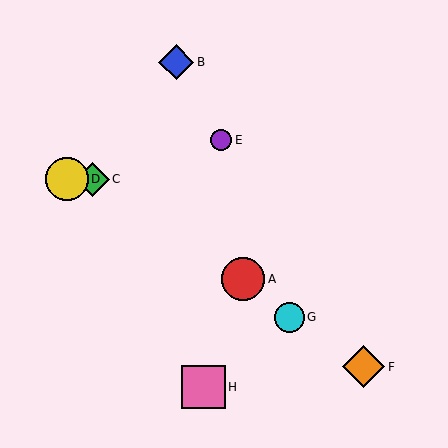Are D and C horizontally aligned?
Yes, both are at y≈179.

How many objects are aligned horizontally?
2 objects (C, D) are aligned horizontally.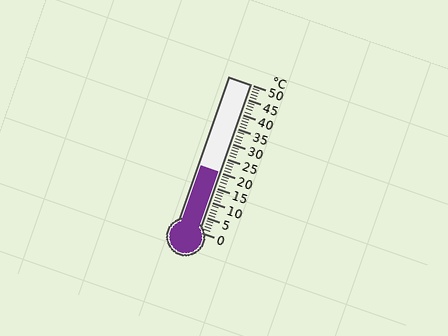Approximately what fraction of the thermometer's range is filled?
The thermometer is filled to approximately 40% of its range.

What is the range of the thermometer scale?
The thermometer scale ranges from 0°C to 50°C.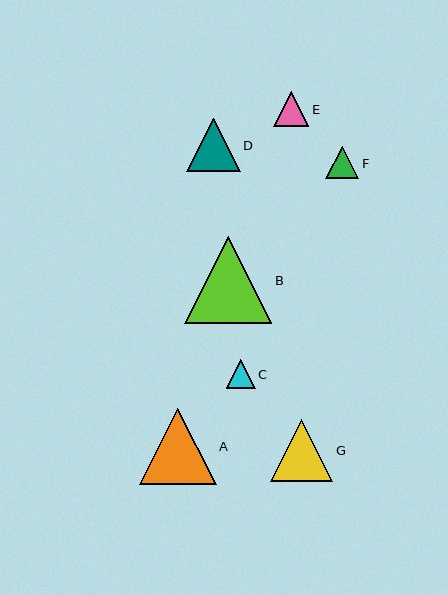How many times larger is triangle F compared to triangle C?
Triangle F is approximately 1.1 times the size of triangle C.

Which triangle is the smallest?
Triangle C is the smallest with a size of approximately 29 pixels.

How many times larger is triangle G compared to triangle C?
Triangle G is approximately 2.1 times the size of triangle C.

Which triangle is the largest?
Triangle B is the largest with a size of approximately 87 pixels.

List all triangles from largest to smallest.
From largest to smallest: B, A, G, D, E, F, C.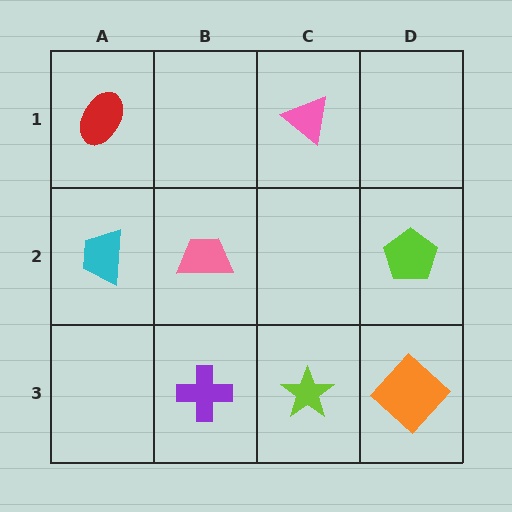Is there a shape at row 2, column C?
No, that cell is empty.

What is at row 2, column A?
A cyan trapezoid.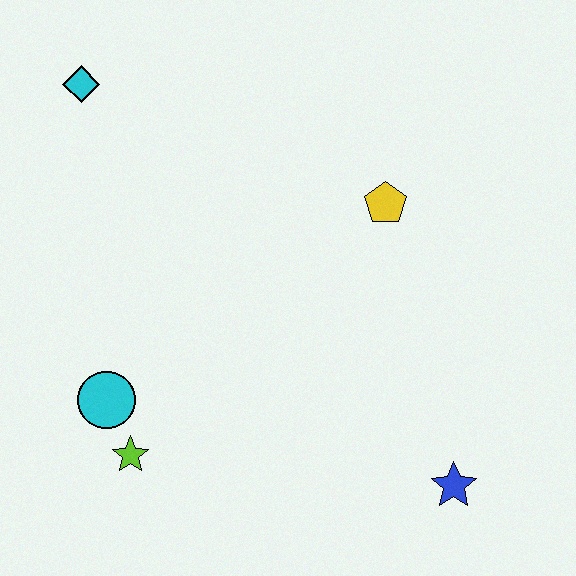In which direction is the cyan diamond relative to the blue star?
The cyan diamond is above the blue star.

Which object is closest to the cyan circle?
The lime star is closest to the cyan circle.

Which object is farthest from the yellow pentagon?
The lime star is farthest from the yellow pentagon.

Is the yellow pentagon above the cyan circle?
Yes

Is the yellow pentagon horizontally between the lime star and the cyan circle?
No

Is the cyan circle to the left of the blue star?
Yes